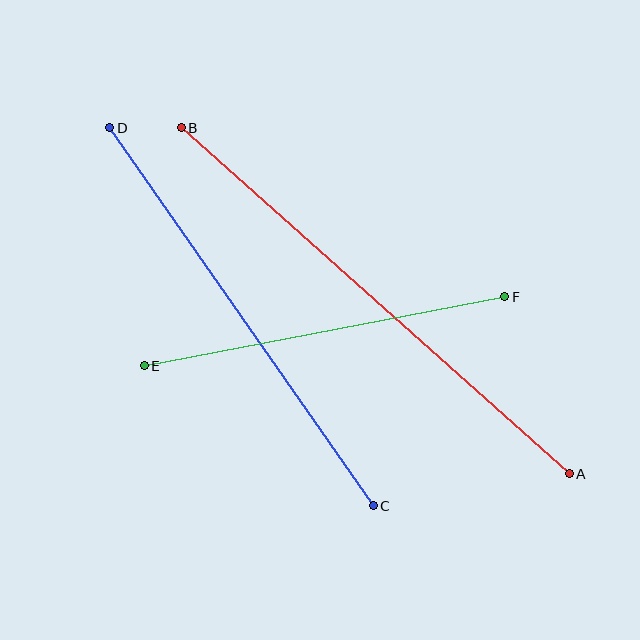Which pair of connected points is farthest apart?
Points A and B are farthest apart.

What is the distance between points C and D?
The distance is approximately 461 pixels.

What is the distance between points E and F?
The distance is approximately 367 pixels.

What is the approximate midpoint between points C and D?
The midpoint is at approximately (242, 317) pixels.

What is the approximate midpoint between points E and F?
The midpoint is at approximately (325, 331) pixels.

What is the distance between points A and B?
The distance is approximately 520 pixels.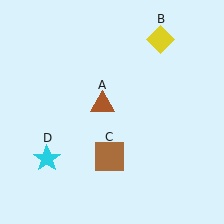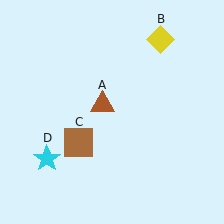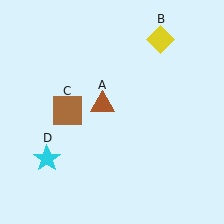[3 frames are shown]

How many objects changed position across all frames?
1 object changed position: brown square (object C).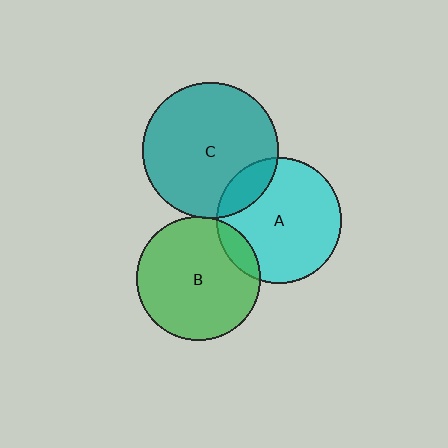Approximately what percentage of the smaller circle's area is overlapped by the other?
Approximately 5%.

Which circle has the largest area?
Circle C (teal).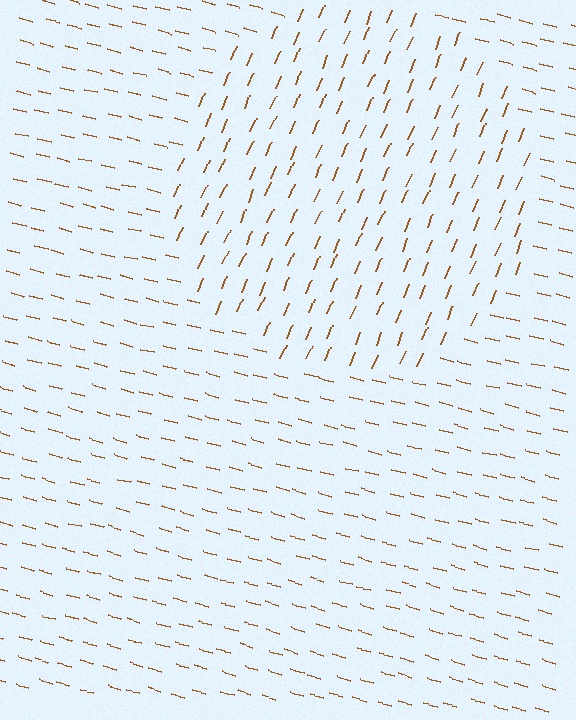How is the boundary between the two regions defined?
The boundary is defined purely by a change in line orientation (approximately 82 degrees difference). All lines are the same color and thickness.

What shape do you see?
I see a circle.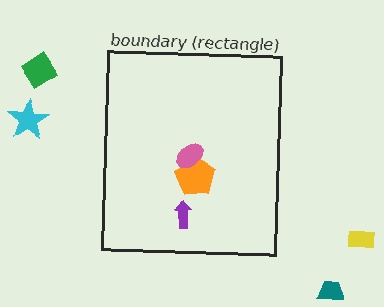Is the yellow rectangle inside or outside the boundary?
Outside.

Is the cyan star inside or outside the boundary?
Outside.